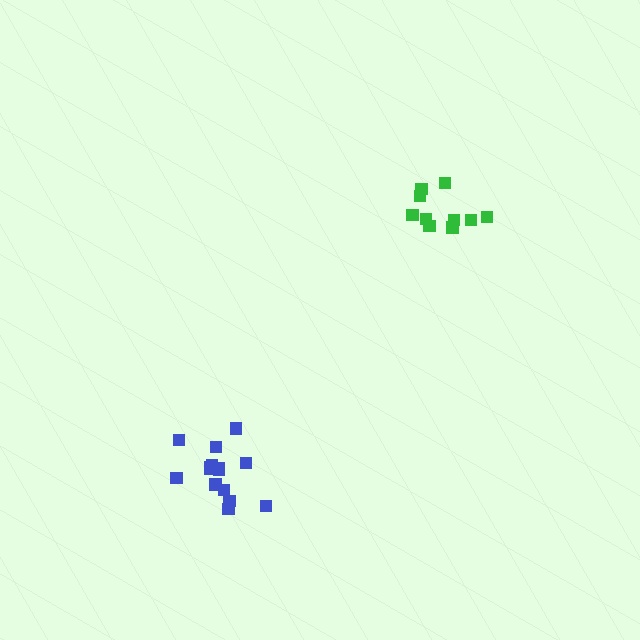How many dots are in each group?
Group 1: 10 dots, Group 2: 15 dots (25 total).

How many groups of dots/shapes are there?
There are 2 groups.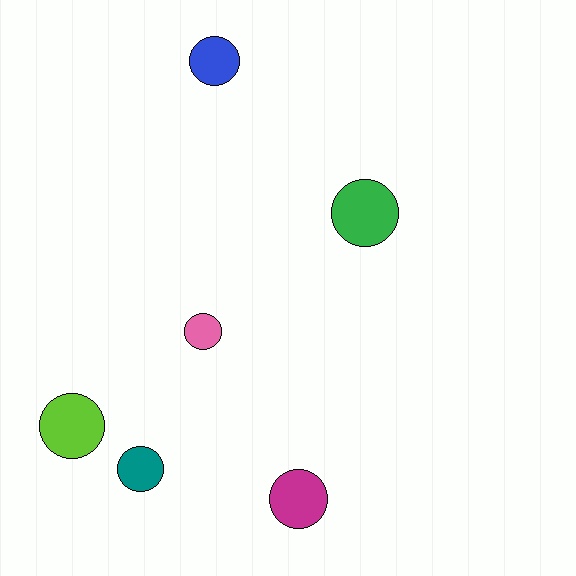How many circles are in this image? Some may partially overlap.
There are 6 circles.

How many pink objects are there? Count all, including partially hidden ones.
There is 1 pink object.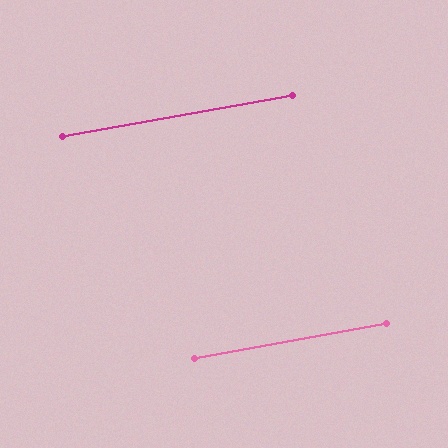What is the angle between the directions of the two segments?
Approximately 0 degrees.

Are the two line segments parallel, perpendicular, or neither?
Parallel — their directions differ by only 0.4°.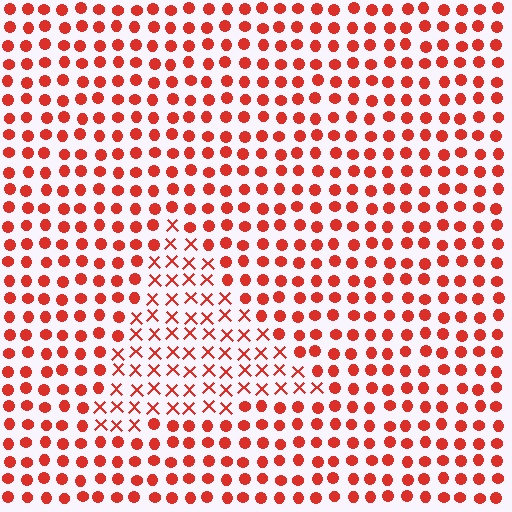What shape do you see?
I see a triangle.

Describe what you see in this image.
The image is filled with small red elements arranged in a uniform grid. A triangle-shaped region contains X marks, while the surrounding area contains circles. The boundary is defined purely by the change in element shape.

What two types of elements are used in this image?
The image uses X marks inside the triangle region and circles outside it.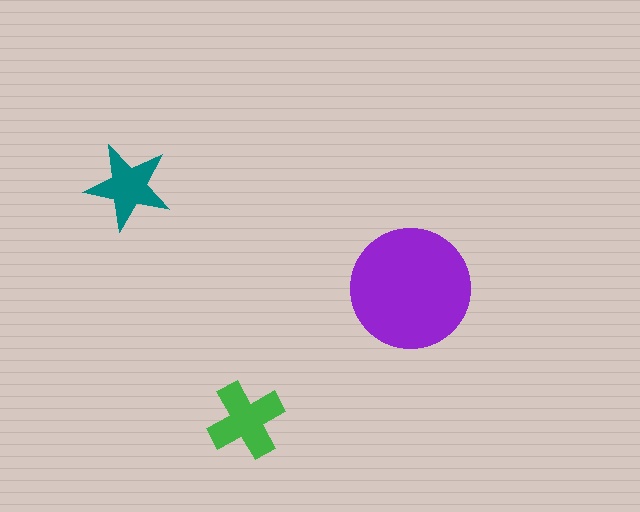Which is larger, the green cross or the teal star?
The green cross.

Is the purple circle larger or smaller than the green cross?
Larger.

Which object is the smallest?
The teal star.